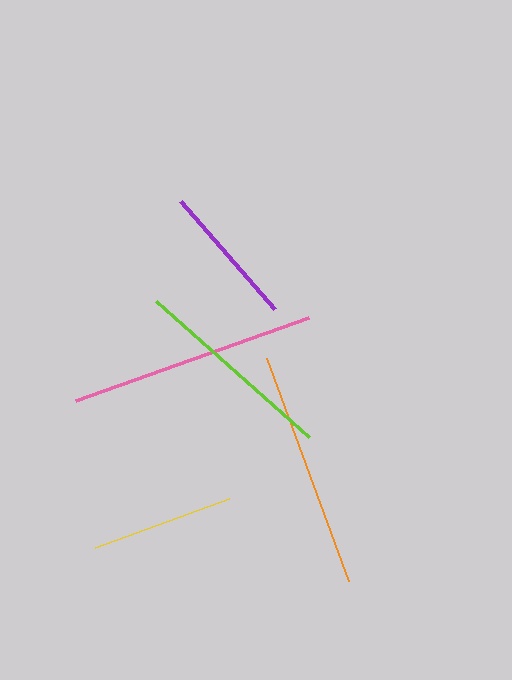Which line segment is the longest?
The pink line is the longest at approximately 248 pixels.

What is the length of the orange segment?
The orange segment is approximately 237 pixels long.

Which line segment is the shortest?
The purple line is the shortest at approximately 143 pixels.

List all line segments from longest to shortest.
From longest to shortest: pink, orange, lime, yellow, purple.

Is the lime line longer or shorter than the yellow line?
The lime line is longer than the yellow line.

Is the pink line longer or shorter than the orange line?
The pink line is longer than the orange line.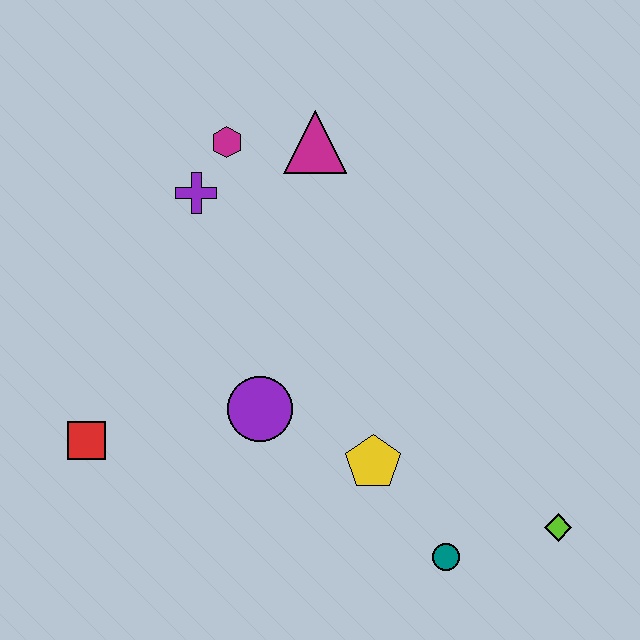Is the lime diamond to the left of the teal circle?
No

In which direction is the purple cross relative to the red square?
The purple cross is above the red square.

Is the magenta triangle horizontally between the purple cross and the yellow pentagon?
Yes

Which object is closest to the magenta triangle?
The magenta hexagon is closest to the magenta triangle.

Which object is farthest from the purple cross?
The lime diamond is farthest from the purple cross.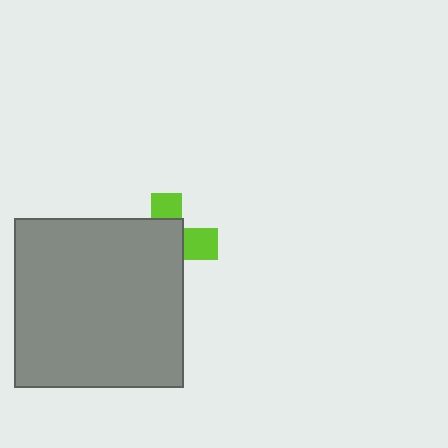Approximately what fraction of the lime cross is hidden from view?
Roughly 66% of the lime cross is hidden behind the gray square.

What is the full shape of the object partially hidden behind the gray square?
The partially hidden object is a lime cross.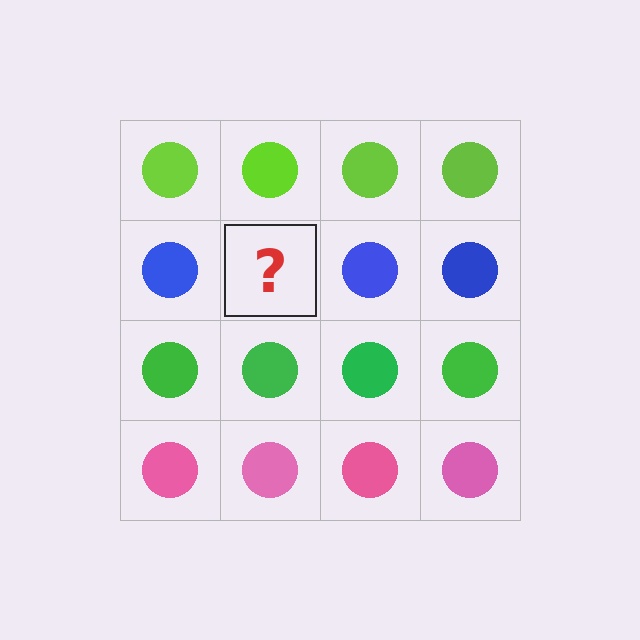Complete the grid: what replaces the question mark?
The question mark should be replaced with a blue circle.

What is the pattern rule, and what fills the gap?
The rule is that each row has a consistent color. The gap should be filled with a blue circle.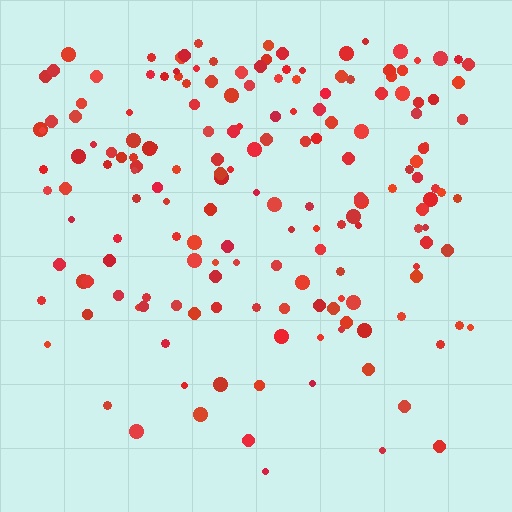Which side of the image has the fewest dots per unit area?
The bottom.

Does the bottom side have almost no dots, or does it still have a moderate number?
Still a moderate number, just noticeably fewer than the top.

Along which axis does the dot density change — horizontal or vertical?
Vertical.